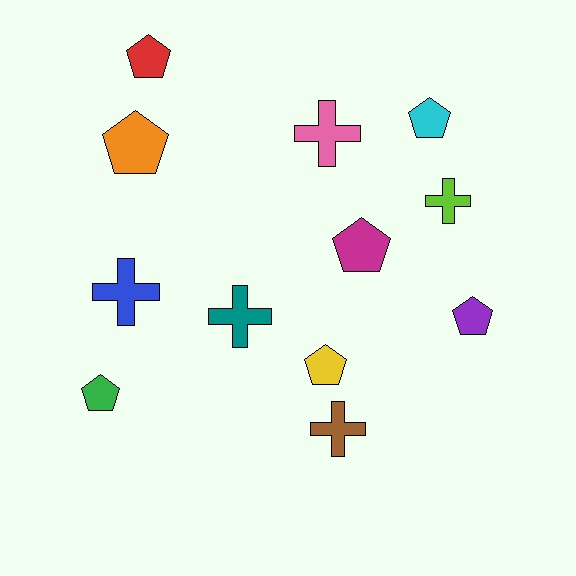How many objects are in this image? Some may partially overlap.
There are 12 objects.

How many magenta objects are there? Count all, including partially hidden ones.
There is 1 magenta object.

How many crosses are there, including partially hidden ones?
There are 5 crosses.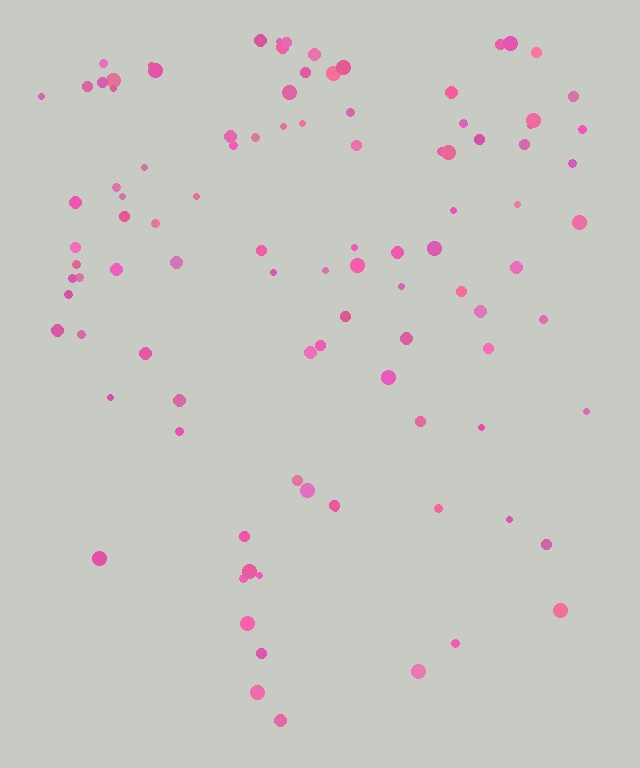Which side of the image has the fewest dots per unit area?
The bottom.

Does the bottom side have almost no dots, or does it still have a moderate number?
Still a moderate number, just noticeably fewer than the top.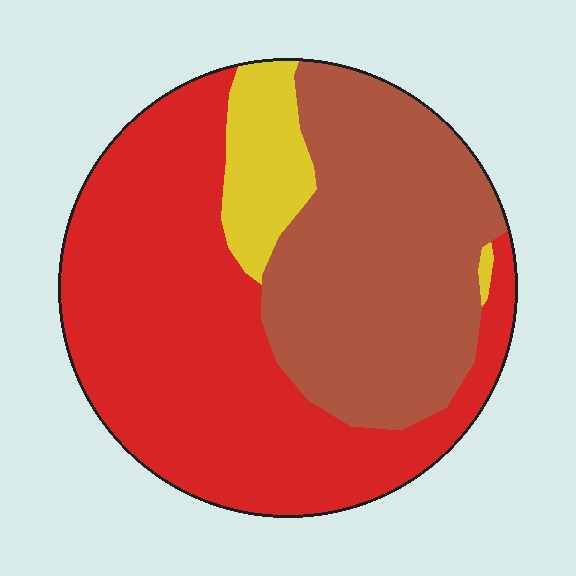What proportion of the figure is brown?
Brown takes up about three eighths (3/8) of the figure.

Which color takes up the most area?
Red, at roughly 55%.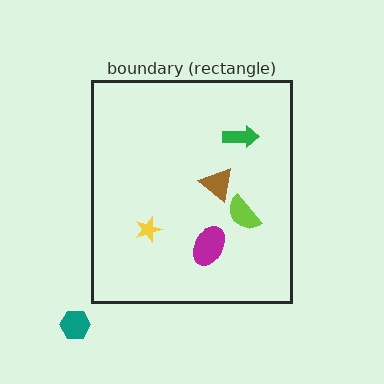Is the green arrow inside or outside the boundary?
Inside.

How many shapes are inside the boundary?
5 inside, 1 outside.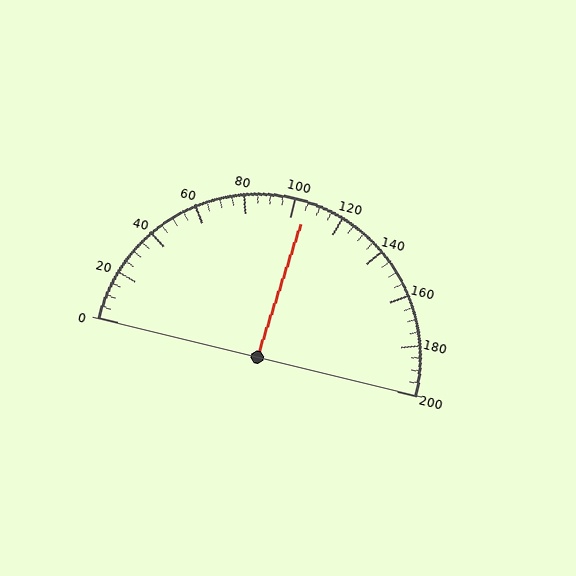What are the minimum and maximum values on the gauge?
The gauge ranges from 0 to 200.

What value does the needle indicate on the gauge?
The needle indicates approximately 105.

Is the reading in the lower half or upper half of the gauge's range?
The reading is in the upper half of the range (0 to 200).